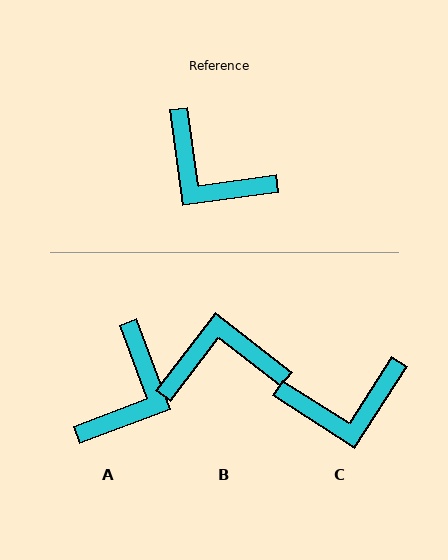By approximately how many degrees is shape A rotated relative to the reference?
Approximately 103 degrees counter-clockwise.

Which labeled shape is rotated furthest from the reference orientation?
B, about 135 degrees away.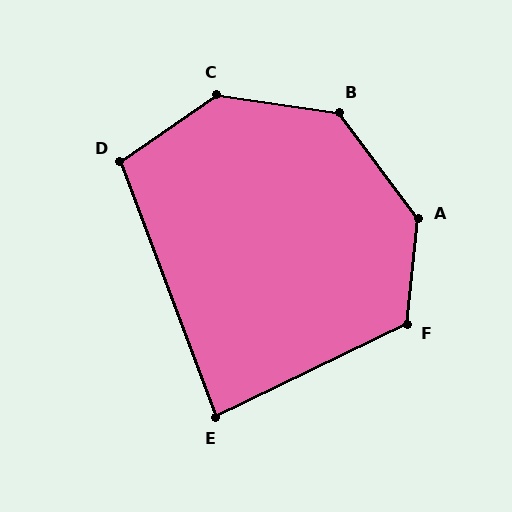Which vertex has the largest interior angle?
A, at approximately 138 degrees.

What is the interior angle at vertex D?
Approximately 104 degrees (obtuse).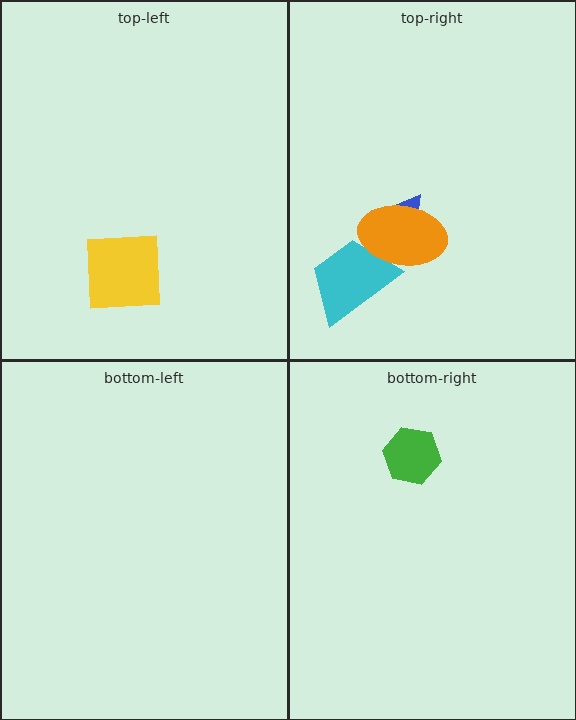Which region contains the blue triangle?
The top-right region.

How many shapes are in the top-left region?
1.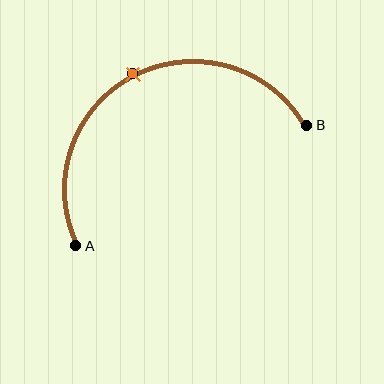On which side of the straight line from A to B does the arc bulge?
The arc bulges above the straight line connecting A and B.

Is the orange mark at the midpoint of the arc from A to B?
Yes. The orange mark lies on the arc at equal arc-length from both A and B — it is the arc midpoint.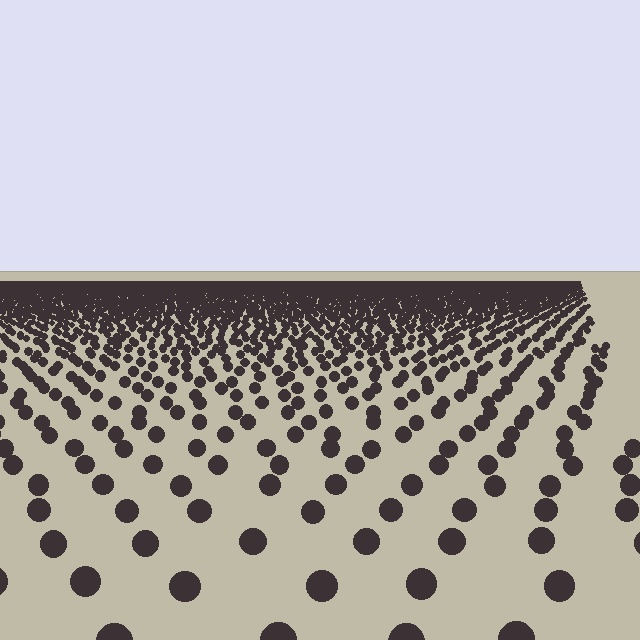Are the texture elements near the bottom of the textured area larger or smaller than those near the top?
Larger. Near the bottom, elements are closer to the viewer and appear at a bigger on-screen size.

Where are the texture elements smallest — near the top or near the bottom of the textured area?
Near the top.